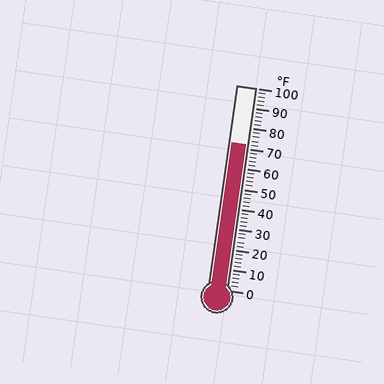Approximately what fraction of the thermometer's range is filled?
The thermometer is filled to approximately 70% of its range.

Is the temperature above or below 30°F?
The temperature is above 30°F.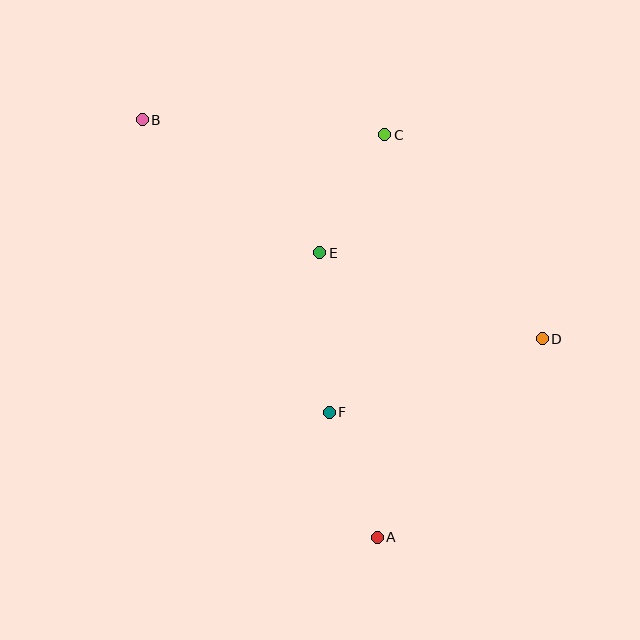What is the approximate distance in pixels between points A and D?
The distance between A and D is approximately 258 pixels.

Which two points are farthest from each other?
Points A and B are farthest from each other.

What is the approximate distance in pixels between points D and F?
The distance between D and F is approximately 225 pixels.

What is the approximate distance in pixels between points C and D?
The distance between C and D is approximately 257 pixels.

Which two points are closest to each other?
Points A and F are closest to each other.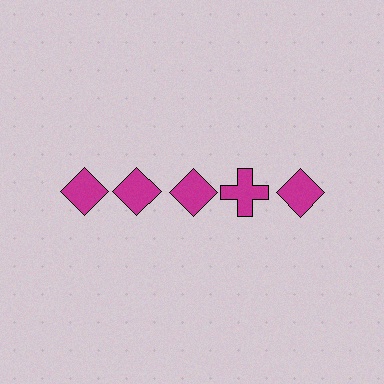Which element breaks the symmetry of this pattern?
The magenta cross in the top row, second from right column breaks the symmetry. All other shapes are magenta diamonds.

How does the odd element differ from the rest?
It has a different shape: cross instead of diamond.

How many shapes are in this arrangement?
There are 5 shapes arranged in a grid pattern.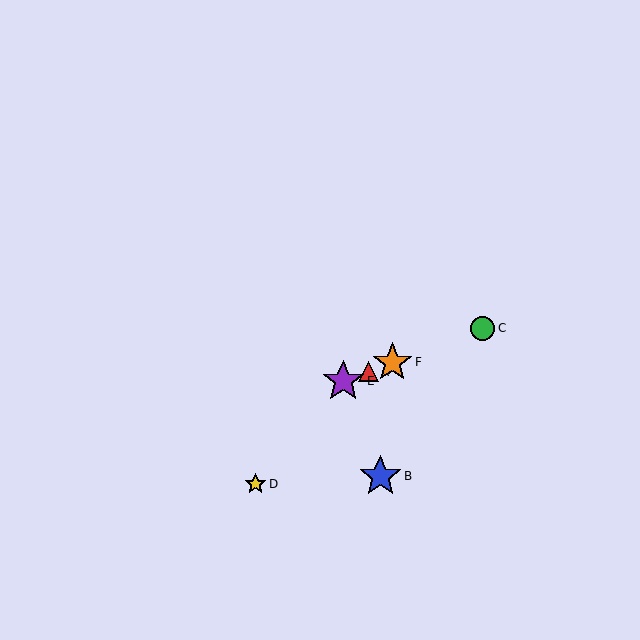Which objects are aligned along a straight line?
Objects A, C, E, F are aligned along a straight line.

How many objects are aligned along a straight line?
4 objects (A, C, E, F) are aligned along a straight line.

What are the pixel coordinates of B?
Object B is at (380, 476).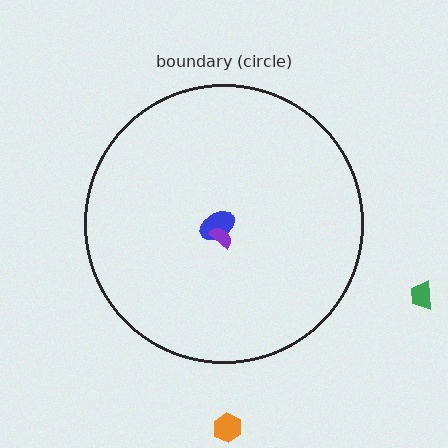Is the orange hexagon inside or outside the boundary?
Outside.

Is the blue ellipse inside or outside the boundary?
Inside.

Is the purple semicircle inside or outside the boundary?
Inside.